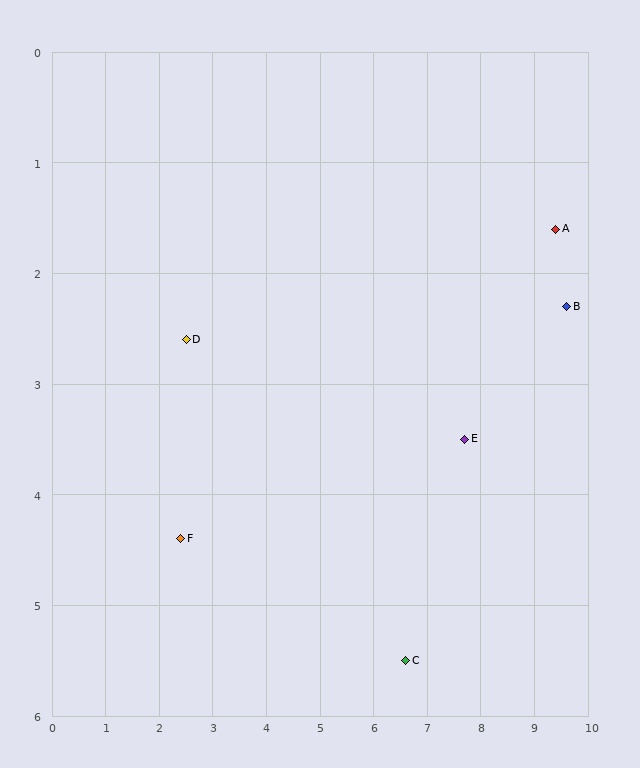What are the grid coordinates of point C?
Point C is at approximately (6.6, 5.5).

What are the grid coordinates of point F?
Point F is at approximately (2.4, 4.4).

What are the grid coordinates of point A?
Point A is at approximately (9.4, 1.6).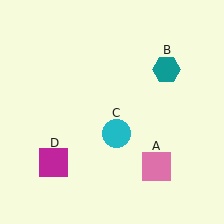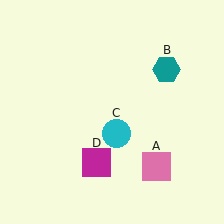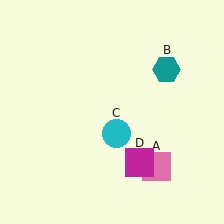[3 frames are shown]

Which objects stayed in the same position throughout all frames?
Pink square (object A) and teal hexagon (object B) and cyan circle (object C) remained stationary.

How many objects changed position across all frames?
1 object changed position: magenta square (object D).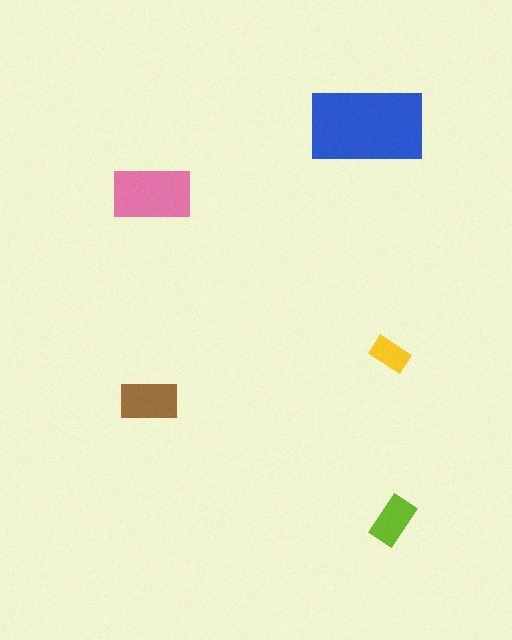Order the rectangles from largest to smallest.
the blue one, the pink one, the brown one, the lime one, the yellow one.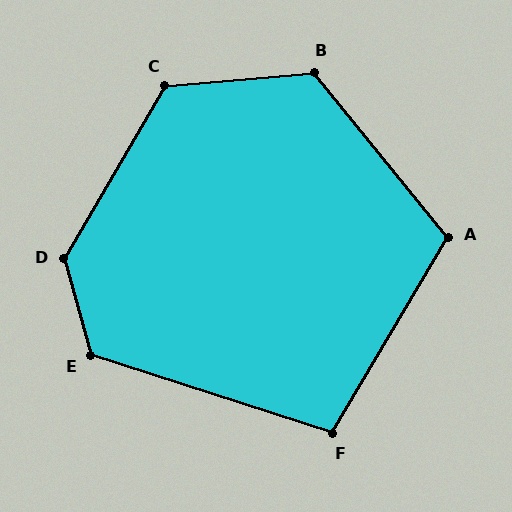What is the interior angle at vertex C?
Approximately 126 degrees (obtuse).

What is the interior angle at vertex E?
Approximately 124 degrees (obtuse).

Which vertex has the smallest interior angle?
F, at approximately 103 degrees.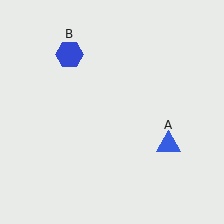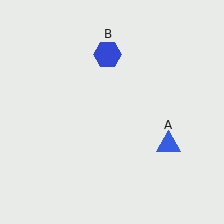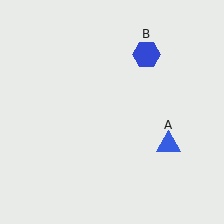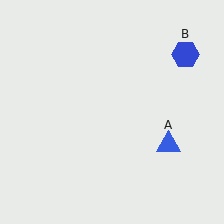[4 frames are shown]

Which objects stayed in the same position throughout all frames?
Blue triangle (object A) remained stationary.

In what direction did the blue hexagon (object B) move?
The blue hexagon (object B) moved right.